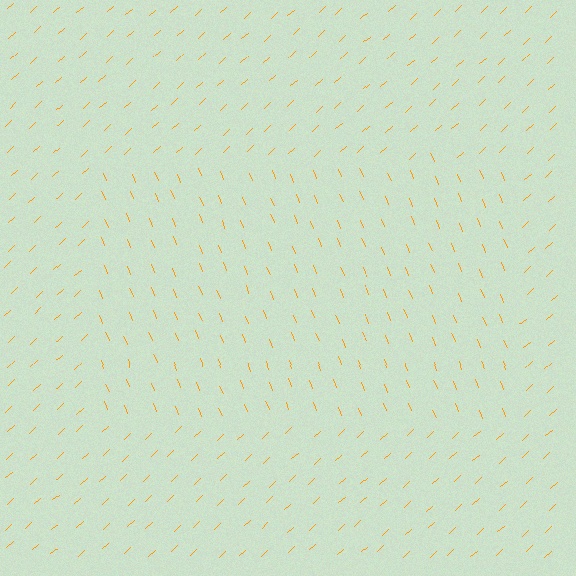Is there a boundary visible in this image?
Yes, there is a texture boundary formed by a change in line orientation.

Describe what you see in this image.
The image is filled with small orange line segments. A rectangle region in the image has lines oriented differently from the surrounding lines, creating a visible texture boundary.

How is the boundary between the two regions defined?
The boundary is defined purely by a change in line orientation (approximately 70 degrees difference). All lines are the same color and thickness.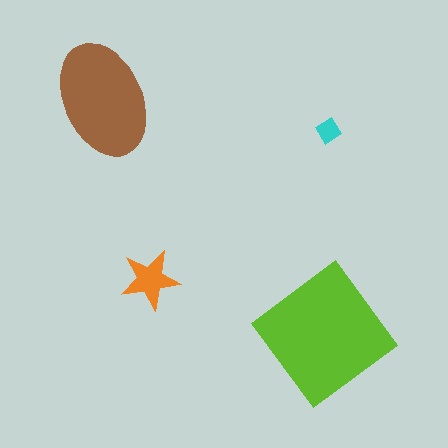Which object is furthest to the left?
The brown ellipse is leftmost.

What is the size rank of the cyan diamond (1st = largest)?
4th.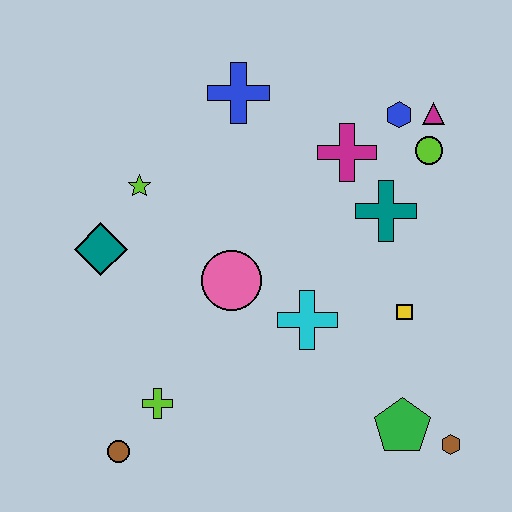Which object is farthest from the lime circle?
The brown circle is farthest from the lime circle.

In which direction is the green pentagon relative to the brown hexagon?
The green pentagon is to the left of the brown hexagon.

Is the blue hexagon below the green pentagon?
No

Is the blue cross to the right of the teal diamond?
Yes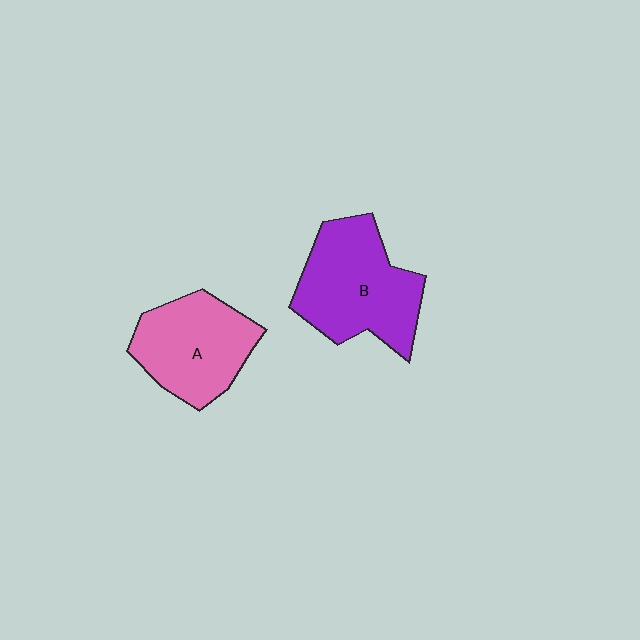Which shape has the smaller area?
Shape A (pink).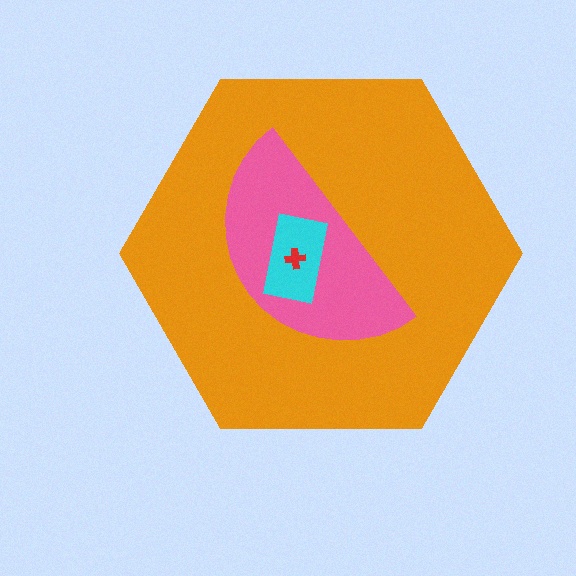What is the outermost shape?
The orange hexagon.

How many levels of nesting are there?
4.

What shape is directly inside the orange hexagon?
The pink semicircle.